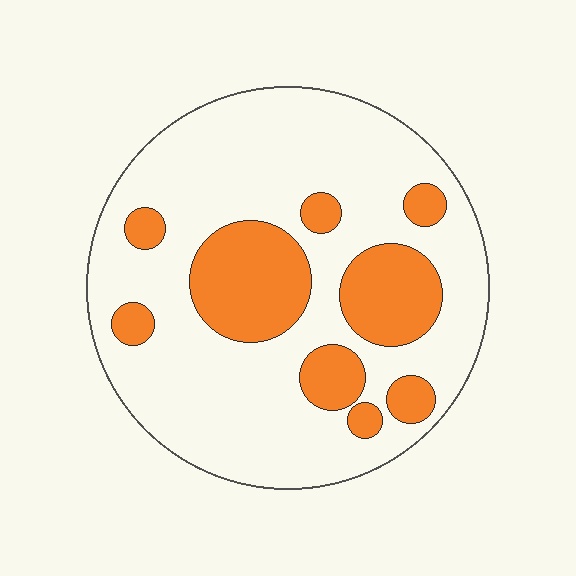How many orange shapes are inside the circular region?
9.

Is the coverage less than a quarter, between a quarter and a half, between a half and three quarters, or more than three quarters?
Between a quarter and a half.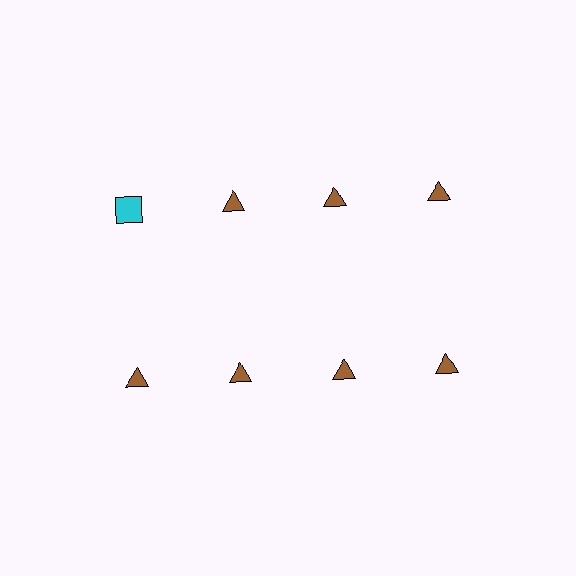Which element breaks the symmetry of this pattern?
The cyan square in the top row, leftmost column breaks the symmetry. All other shapes are brown triangles.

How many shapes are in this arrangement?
There are 8 shapes arranged in a grid pattern.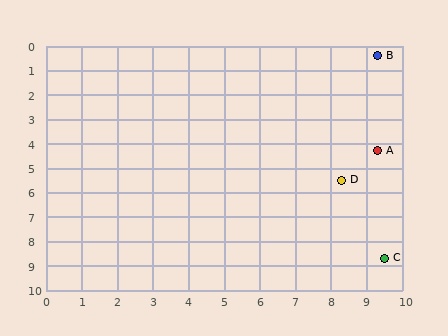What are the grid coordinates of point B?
Point B is at approximately (9.3, 0.4).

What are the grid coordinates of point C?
Point C is at approximately (9.5, 8.7).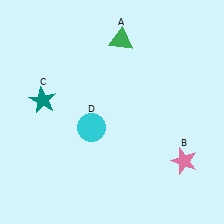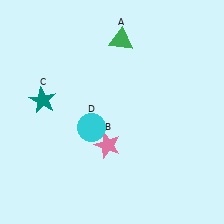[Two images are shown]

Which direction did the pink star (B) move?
The pink star (B) moved left.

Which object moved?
The pink star (B) moved left.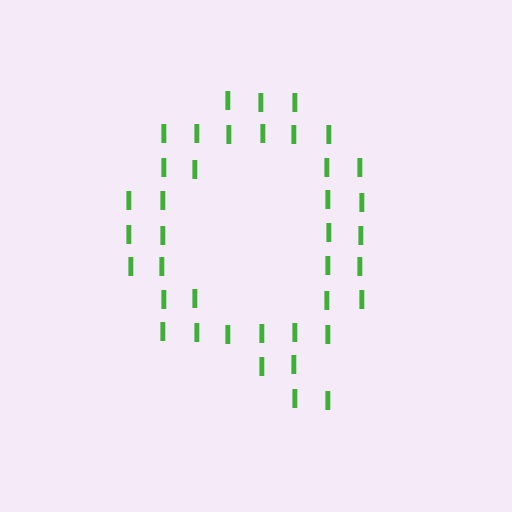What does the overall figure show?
The overall figure shows the letter Q.